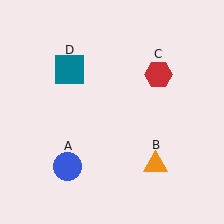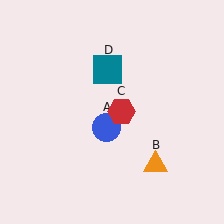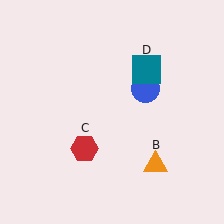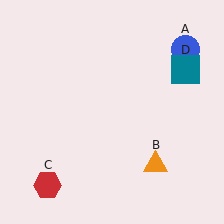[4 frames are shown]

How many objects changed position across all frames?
3 objects changed position: blue circle (object A), red hexagon (object C), teal square (object D).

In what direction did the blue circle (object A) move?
The blue circle (object A) moved up and to the right.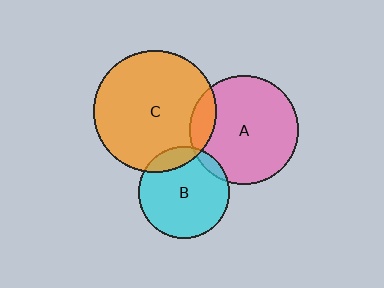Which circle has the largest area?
Circle C (orange).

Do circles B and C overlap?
Yes.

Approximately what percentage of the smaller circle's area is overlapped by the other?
Approximately 15%.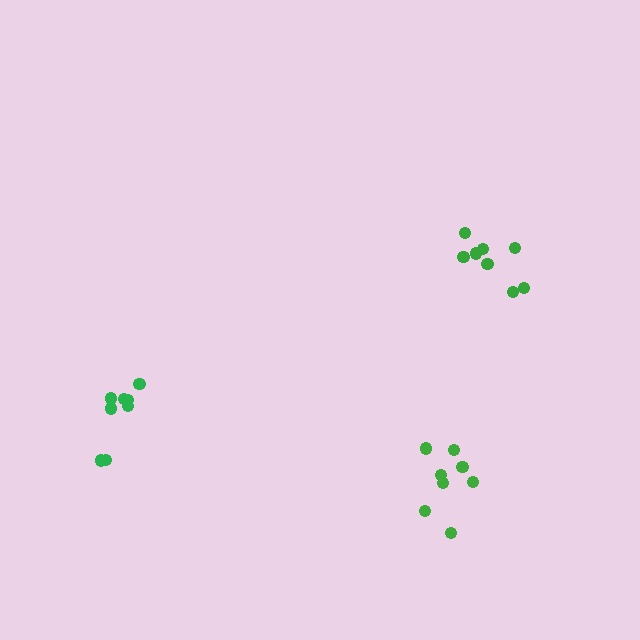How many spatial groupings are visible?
There are 3 spatial groupings.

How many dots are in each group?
Group 1: 8 dots, Group 2: 8 dots, Group 3: 8 dots (24 total).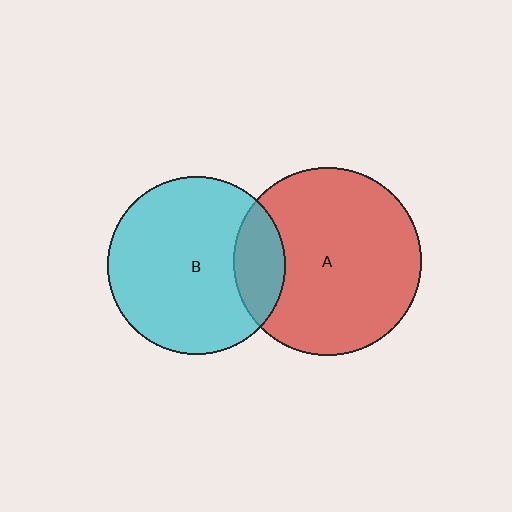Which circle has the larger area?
Circle A (red).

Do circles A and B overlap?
Yes.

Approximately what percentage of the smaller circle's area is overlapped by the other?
Approximately 20%.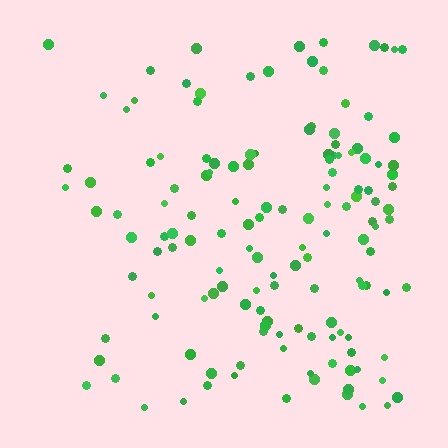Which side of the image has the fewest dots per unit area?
The left.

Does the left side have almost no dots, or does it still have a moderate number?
Still a moderate number, just noticeably fewer than the right.